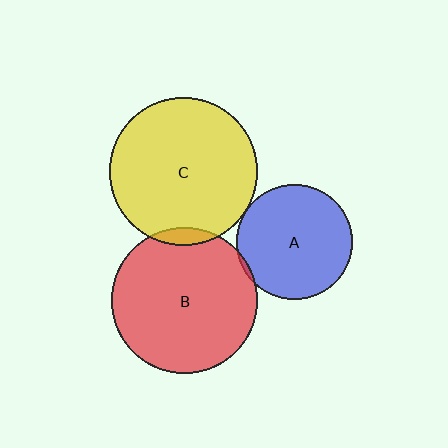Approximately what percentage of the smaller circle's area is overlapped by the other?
Approximately 5%.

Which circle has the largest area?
Circle C (yellow).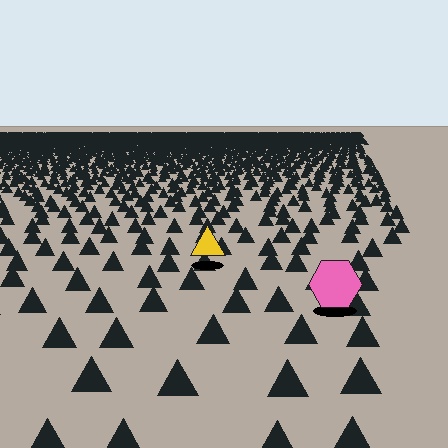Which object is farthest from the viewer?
The yellow triangle is farthest from the viewer. It appears smaller and the ground texture around it is denser.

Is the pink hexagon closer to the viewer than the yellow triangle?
Yes. The pink hexagon is closer — you can tell from the texture gradient: the ground texture is coarser near it.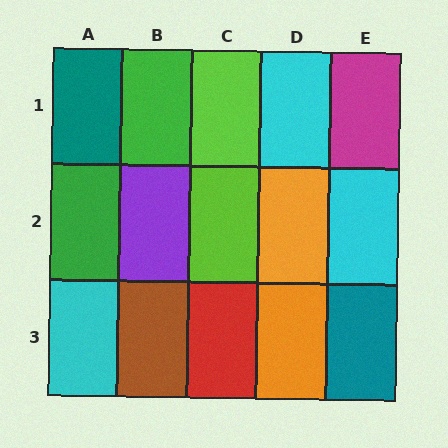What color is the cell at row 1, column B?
Green.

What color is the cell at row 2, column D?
Orange.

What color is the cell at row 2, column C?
Lime.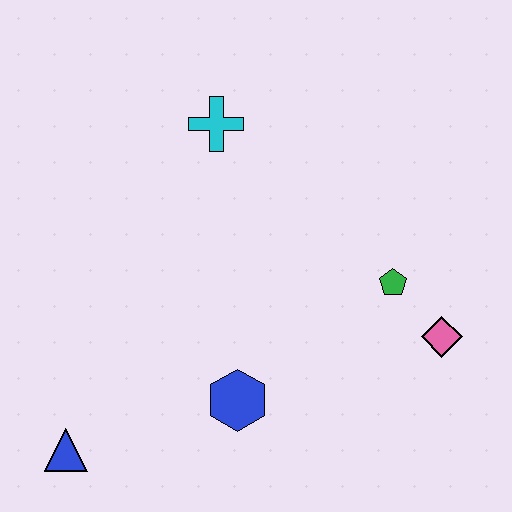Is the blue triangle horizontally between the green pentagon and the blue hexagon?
No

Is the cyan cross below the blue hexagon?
No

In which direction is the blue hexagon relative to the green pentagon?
The blue hexagon is to the left of the green pentagon.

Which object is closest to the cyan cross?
The green pentagon is closest to the cyan cross.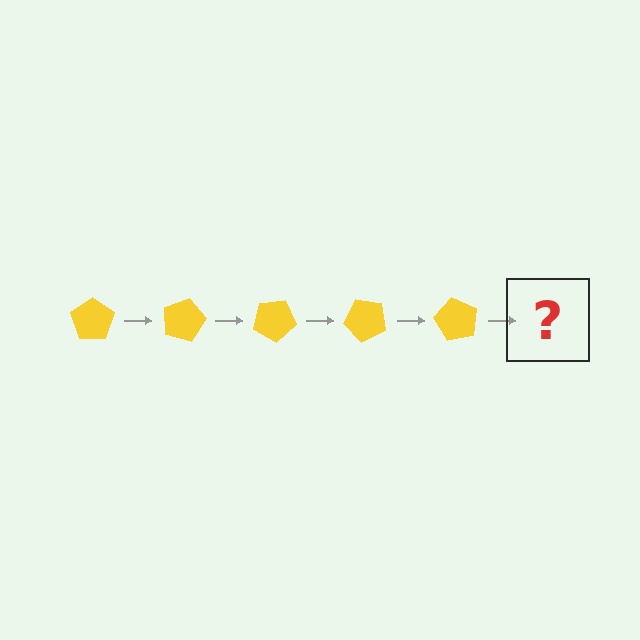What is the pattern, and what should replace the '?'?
The pattern is that the pentagon rotates 15 degrees each step. The '?' should be a yellow pentagon rotated 75 degrees.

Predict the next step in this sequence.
The next step is a yellow pentagon rotated 75 degrees.